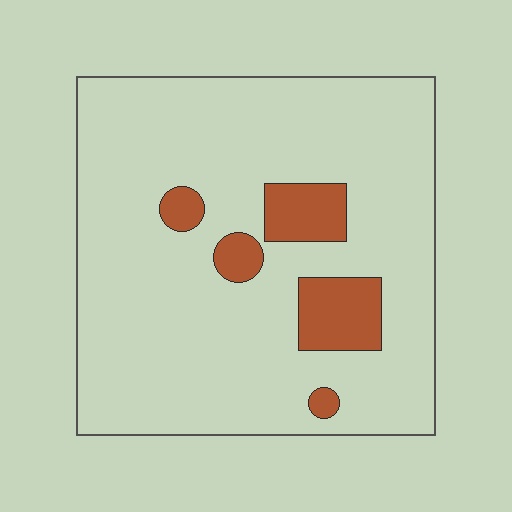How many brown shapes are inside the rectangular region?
5.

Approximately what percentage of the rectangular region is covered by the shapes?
Approximately 10%.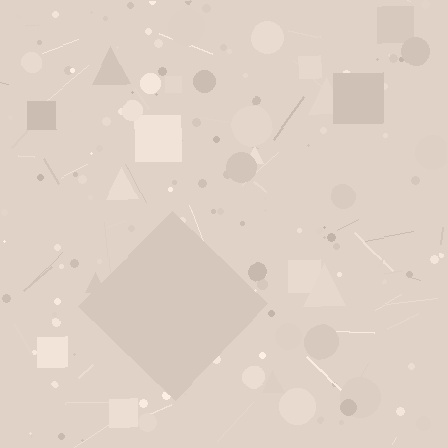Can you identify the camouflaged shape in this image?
The camouflaged shape is a diamond.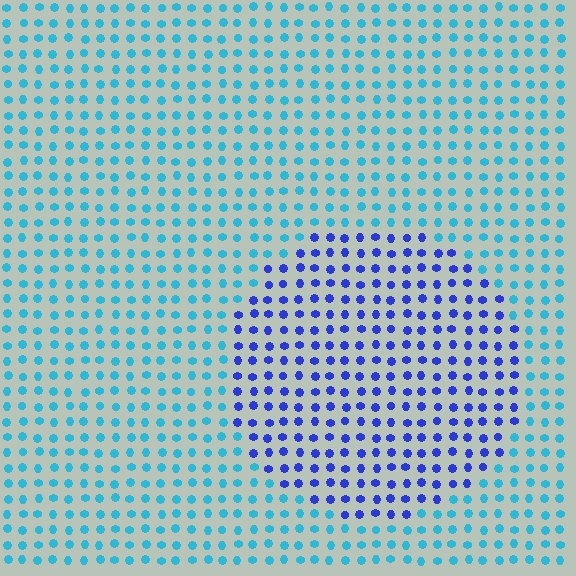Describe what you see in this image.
The image is filled with small cyan elements in a uniform arrangement. A circle-shaped region is visible where the elements are tinted to a slightly different hue, forming a subtle color boundary.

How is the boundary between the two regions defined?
The boundary is defined purely by a slight shift in hue (about 45 degrees). Spacing, size, and orientation are identical on both sides.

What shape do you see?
I see a circle.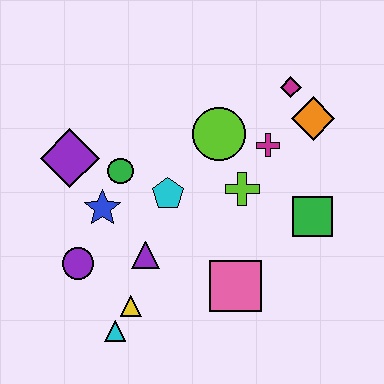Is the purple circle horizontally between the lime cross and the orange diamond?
No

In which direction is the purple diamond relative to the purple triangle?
The purple diamond is above the purple triangle.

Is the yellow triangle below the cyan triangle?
No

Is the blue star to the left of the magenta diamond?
Yes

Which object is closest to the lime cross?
The magenta cross is closest to the lime cross.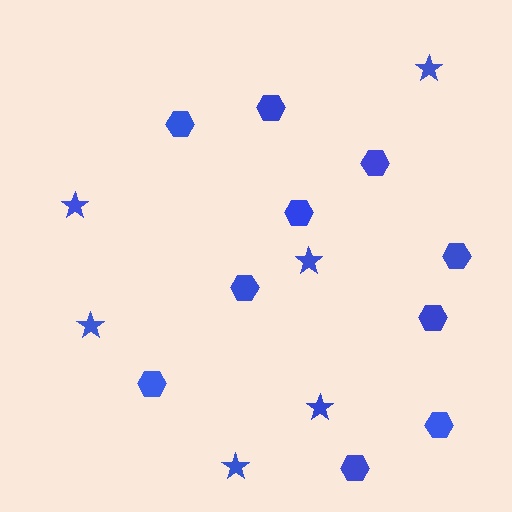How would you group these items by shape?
There are 2 groups: one group of hexagons (10) and one group of stars (6).